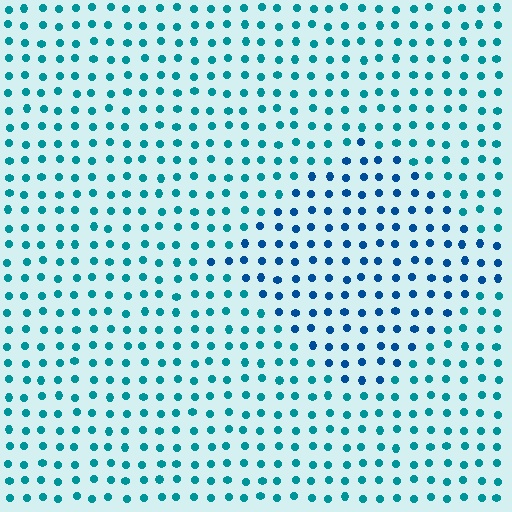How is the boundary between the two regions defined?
The boundary is defined purely by a slight shift in hue (about 28 degrees). Spacing, size, and orientation are identical on both sides.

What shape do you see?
I see a diamond.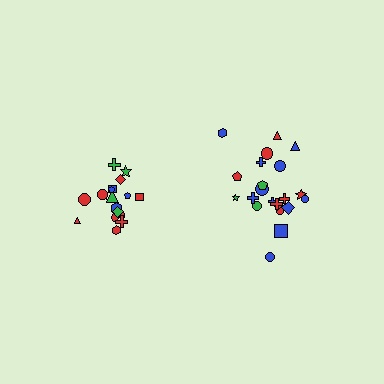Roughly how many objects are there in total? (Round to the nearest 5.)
Roughly 40 objects in total.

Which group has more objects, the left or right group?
The right group.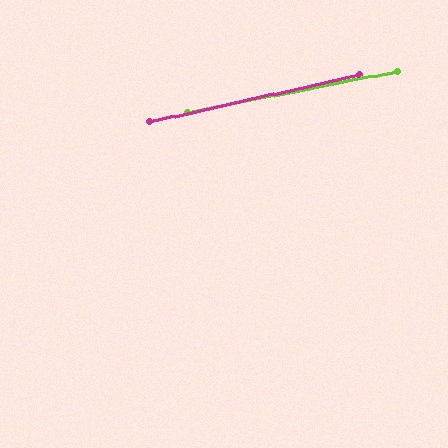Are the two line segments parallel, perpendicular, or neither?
Parallel — their directions differ by only 1.3°.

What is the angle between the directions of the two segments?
Approximately 1 degree.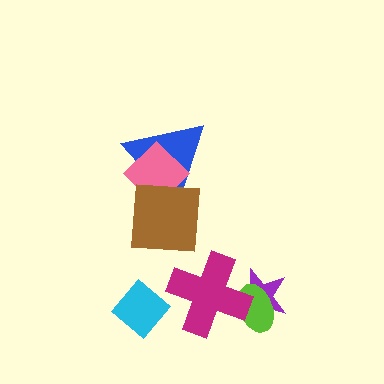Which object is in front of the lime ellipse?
The magenta cross is in front of the lime ellipse.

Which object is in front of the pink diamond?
The brown square is in front of the pink diamond.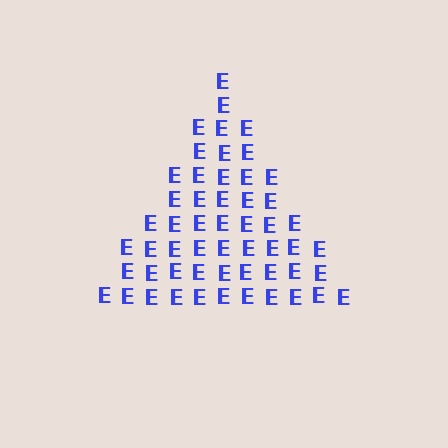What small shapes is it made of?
It is made of small letter E's.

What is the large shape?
The large shape is a triangle.